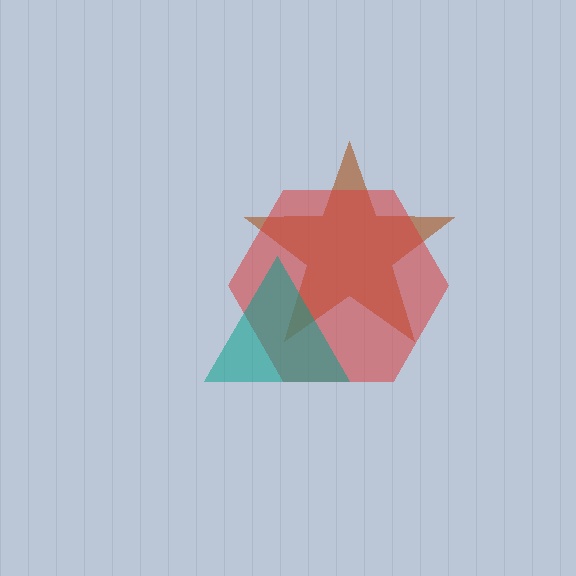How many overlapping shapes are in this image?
There are 3 overlapping shapes in the image.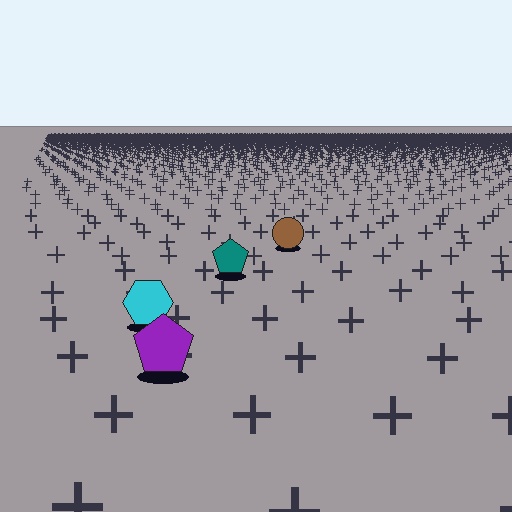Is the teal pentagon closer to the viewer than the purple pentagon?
No. The purple pentagon is closer — you can tell from the texture gradient: the ground texture is coarser near it.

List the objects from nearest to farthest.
From nearest to farthest: the purple pentagon, the cyan hexagon, the teal pentagon, the brown circle.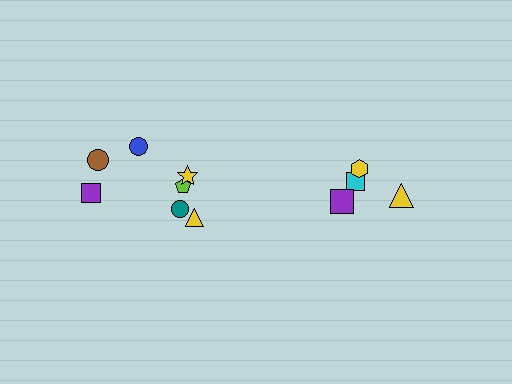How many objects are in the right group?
There are 4 objects.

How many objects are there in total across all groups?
There are 11 objects.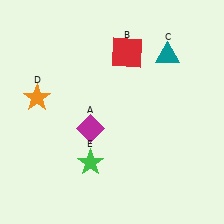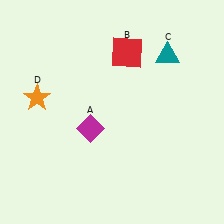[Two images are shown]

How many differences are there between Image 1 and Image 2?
There is 1 difference between the two images.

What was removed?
The green star (E) was removed in Image 2.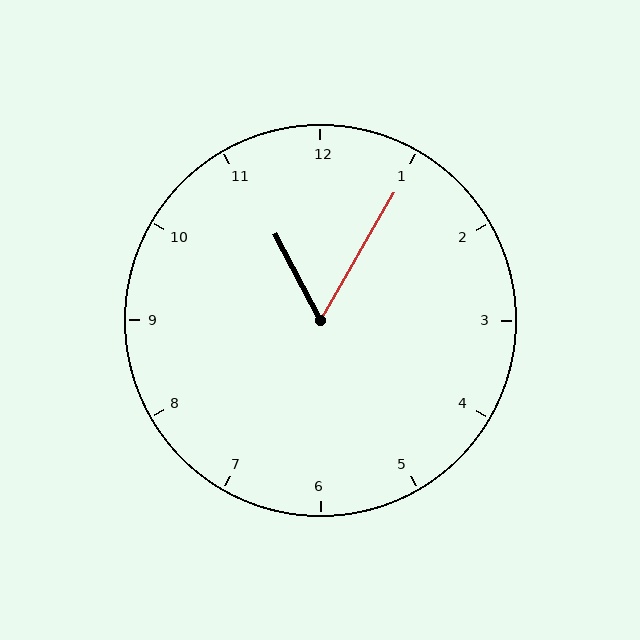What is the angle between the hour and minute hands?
Approximately 58 degrees.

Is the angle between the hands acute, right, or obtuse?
It is acute.